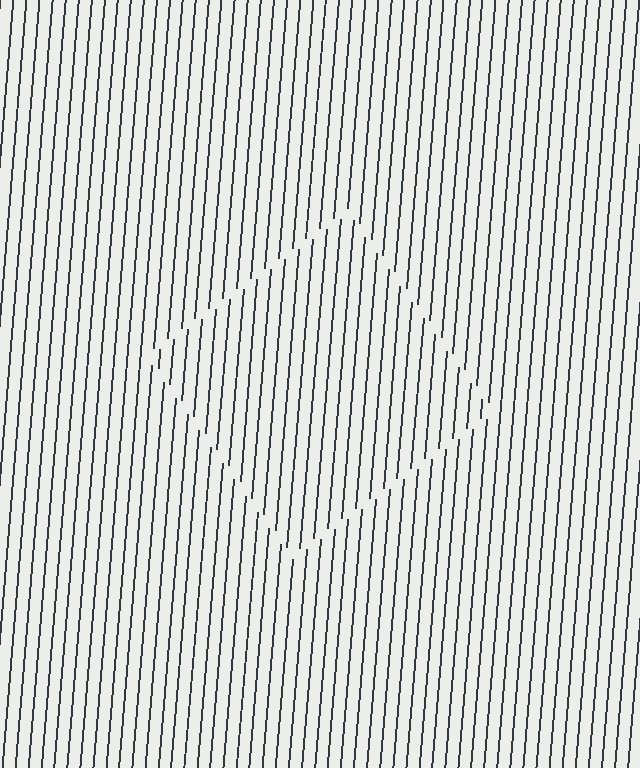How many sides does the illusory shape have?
4 sides — the line-ends trace a square.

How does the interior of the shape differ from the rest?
The interior of the shape contains the same grating, shifted by half a period — the contour is defined by the phase discontinuity where line-ends from the inner and outer gratings abut.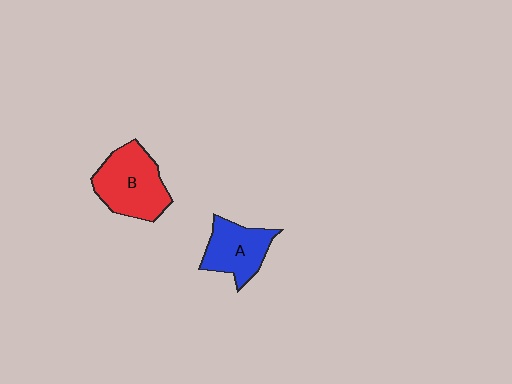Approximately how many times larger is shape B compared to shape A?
Approximately 1.3 times.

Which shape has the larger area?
Shape B (red).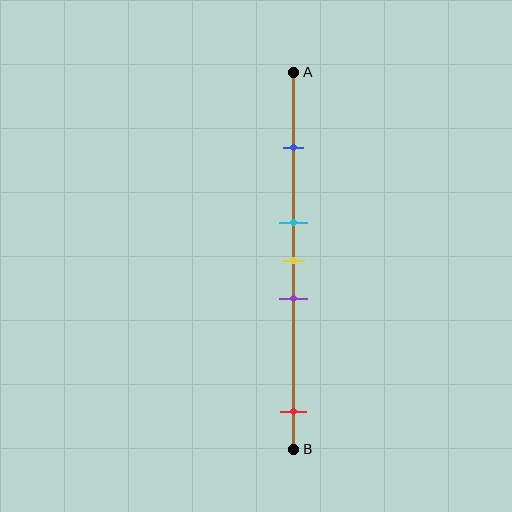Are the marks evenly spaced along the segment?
No, the marks are not evenly spaced.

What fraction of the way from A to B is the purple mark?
The purple mark is approximately 60% (0.6) of the way from A to B.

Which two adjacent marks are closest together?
The cyan and yellow marks are the closest adjacent pair.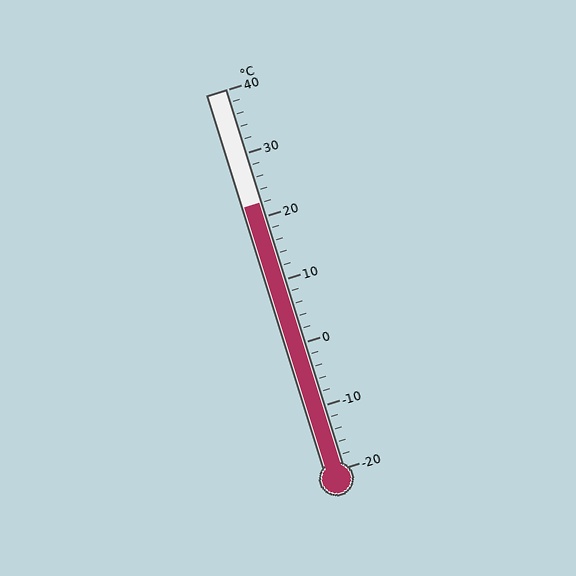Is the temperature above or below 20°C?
The temperature is above 20°C.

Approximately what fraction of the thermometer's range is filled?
The thermometer is filled to approximately 70% of its range.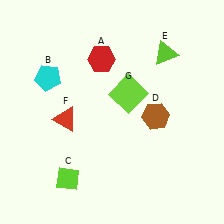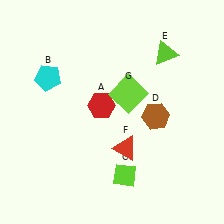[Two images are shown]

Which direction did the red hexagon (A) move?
The red hexagon (A) moved down.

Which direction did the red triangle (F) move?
The red triangle (F) moved right.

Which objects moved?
The objects that moved are: the red hexagon (A), the lime diamond (C), the red triangle (F).